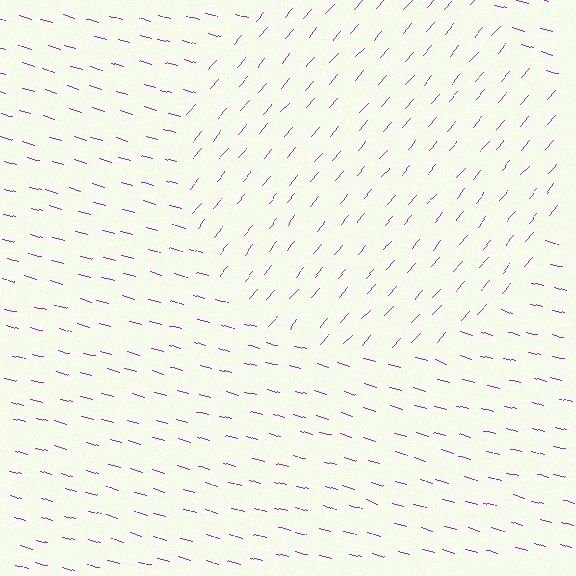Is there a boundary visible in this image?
Yes, there is a texture boundary formed by a change in line orientation.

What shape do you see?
I see a circle.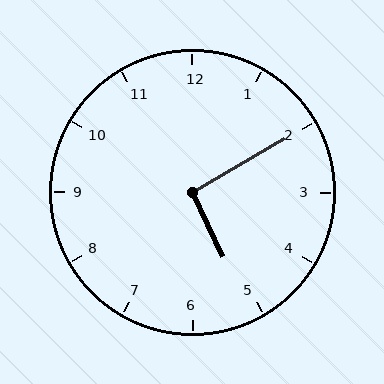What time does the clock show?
5:10.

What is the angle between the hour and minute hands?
Approximately 95 degrees.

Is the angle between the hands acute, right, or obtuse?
It is right.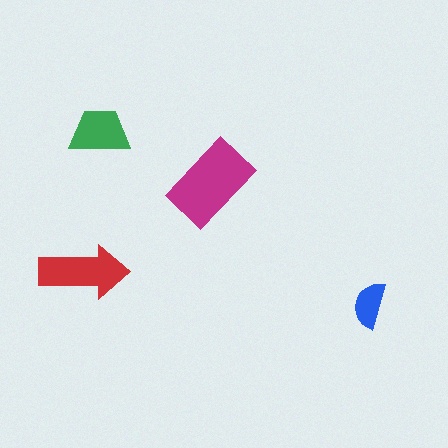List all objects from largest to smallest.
The magenta rectangle, the red arrow, the green trapezoid, the blue semicircle.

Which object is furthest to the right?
The blue semicircle is rightmost.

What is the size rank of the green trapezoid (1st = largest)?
3rd.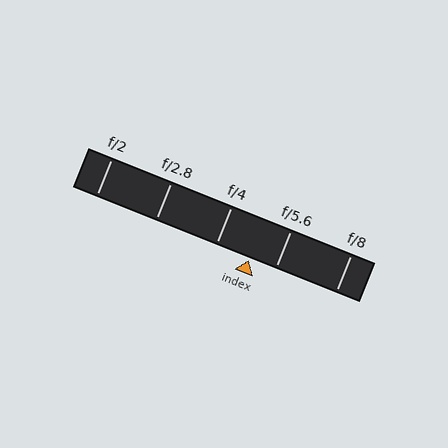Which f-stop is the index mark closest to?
The index mark is closest to f/5.6.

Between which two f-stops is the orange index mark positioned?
The index mark is between f/4 and f/5.6.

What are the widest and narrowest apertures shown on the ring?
The widest aperture shown is f/2 and the narrowest is f/8.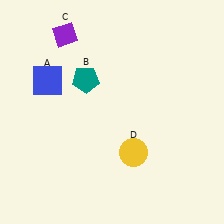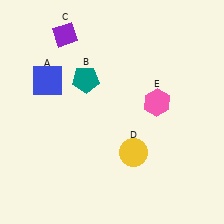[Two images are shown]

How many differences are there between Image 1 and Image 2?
There is 1 difference between the two images.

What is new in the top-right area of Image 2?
A pink hexagon (E) was added in the top-right area of Image 2.